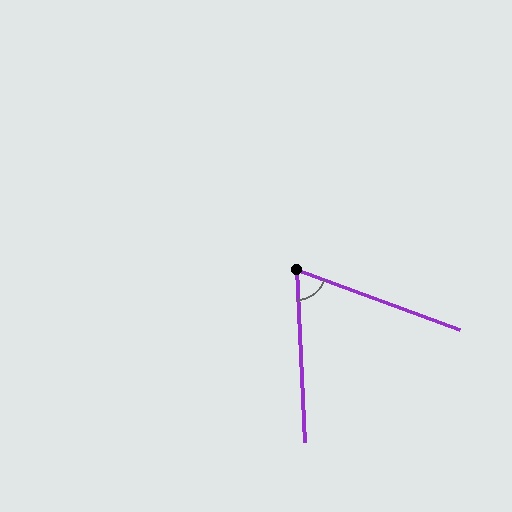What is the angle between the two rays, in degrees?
Approximately 67 degrees.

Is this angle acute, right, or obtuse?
It is acute.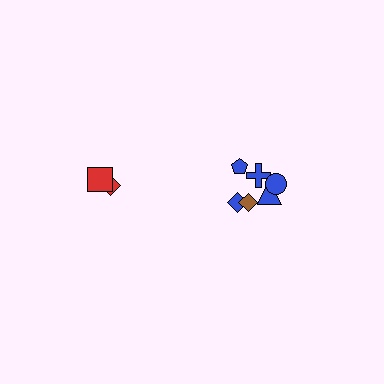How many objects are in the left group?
There are 3 objects.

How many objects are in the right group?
There are 6 objects.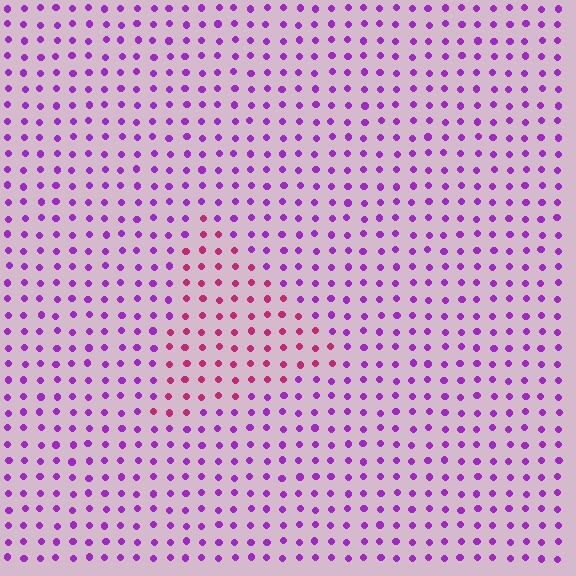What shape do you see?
I see a triangle.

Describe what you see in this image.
The image is filled with small purple elements in a uniform arrangement. A triangle-shaped region is visible where the elements are tinted to a slightly different hue, forming a subtle color boundary.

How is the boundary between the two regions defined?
The boundary is defined purely by a slight shift in hue (about 44 degrees). Spacing, size, and orientation are identical on both sides.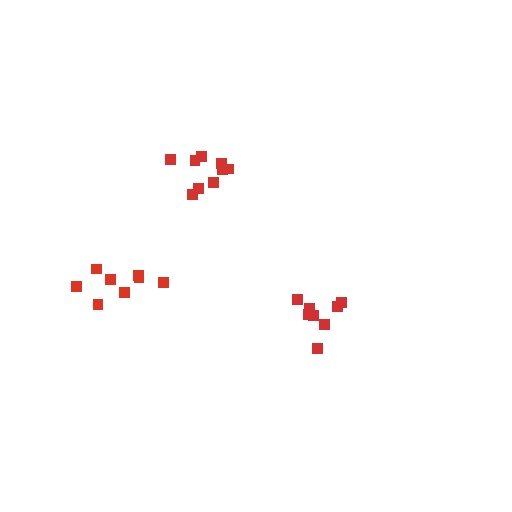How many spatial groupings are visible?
There are 3 spatial groupings.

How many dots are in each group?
Group 1: 9 dots, Group 2: 8 dots, Group 3: 8 dots (25 total).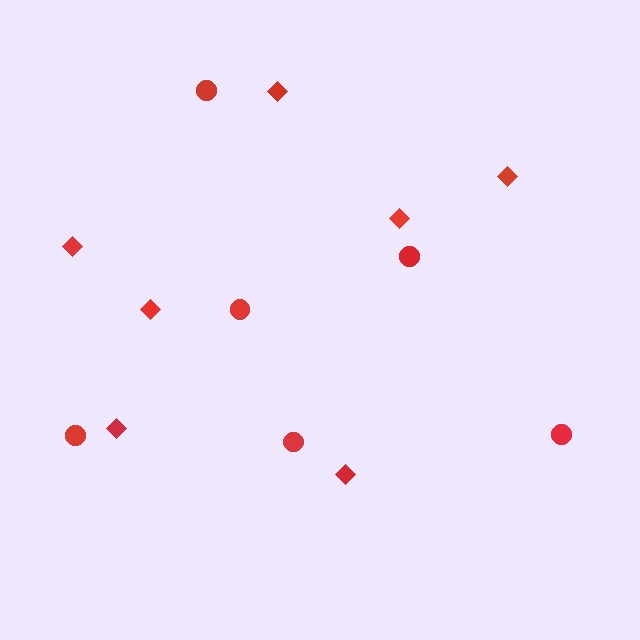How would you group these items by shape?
There are 2 groups: one group of circles (6) and one group of diamonds (7).